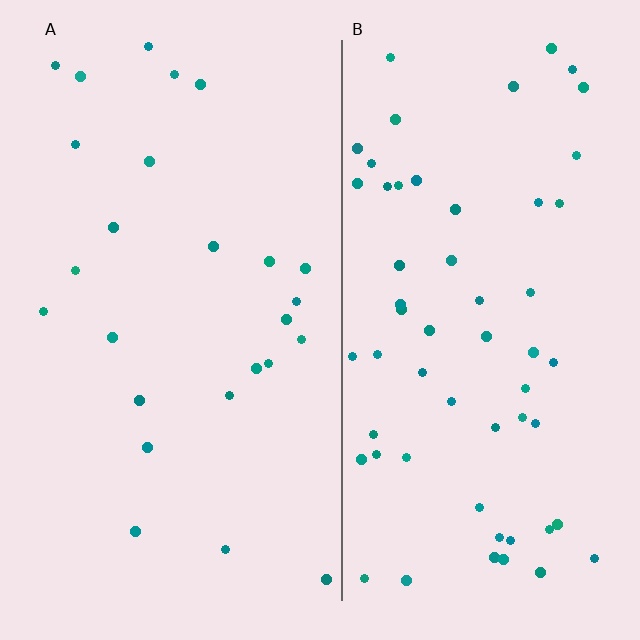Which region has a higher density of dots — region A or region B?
B (the right).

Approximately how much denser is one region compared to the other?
Approximately 2.3× — region B over region A.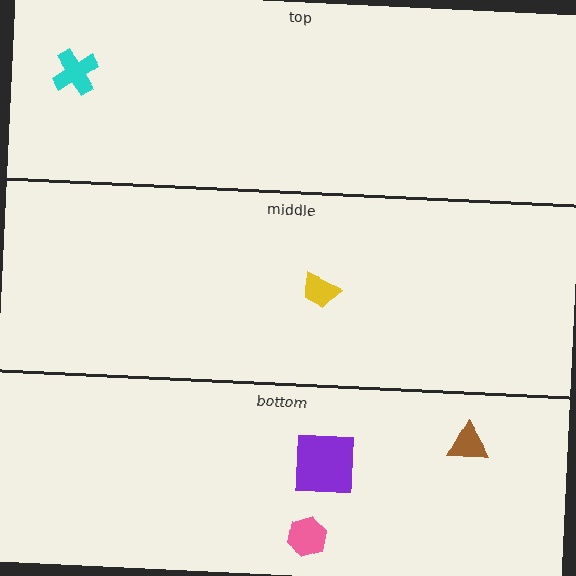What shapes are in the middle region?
The yellow trapezoid.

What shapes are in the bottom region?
The pink hexagon, the brown triangle, the purple square.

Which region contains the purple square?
The bottom region.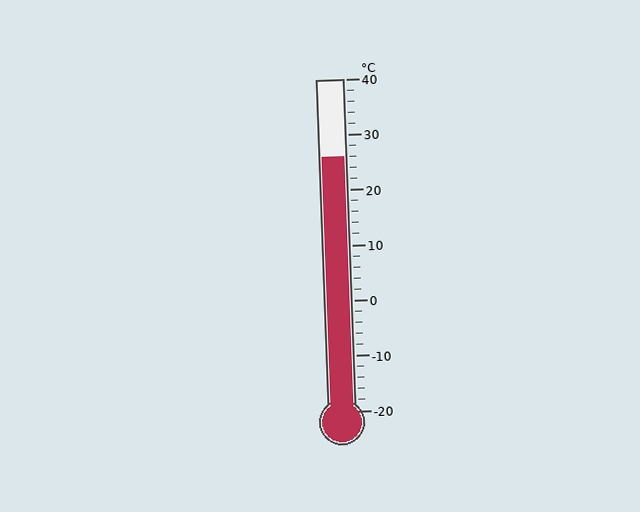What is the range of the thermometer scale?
The thermometer scale ranges from -20°C to 40°C.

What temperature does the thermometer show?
The thermometer shows approximately 26°C.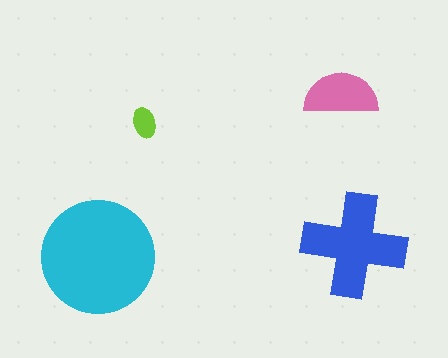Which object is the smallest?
The lime ellipse.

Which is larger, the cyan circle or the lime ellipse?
The cyan circle.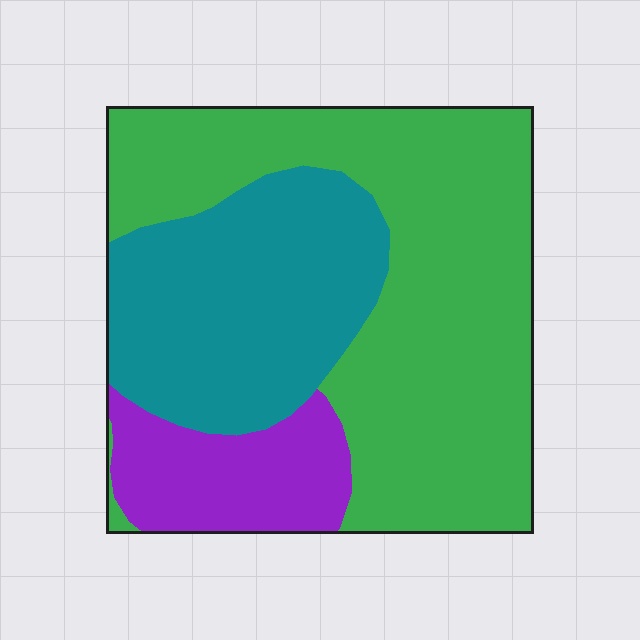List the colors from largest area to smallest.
From largest to smallest: green, teal, purple.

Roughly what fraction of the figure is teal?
Teal covers 31% of the figure.